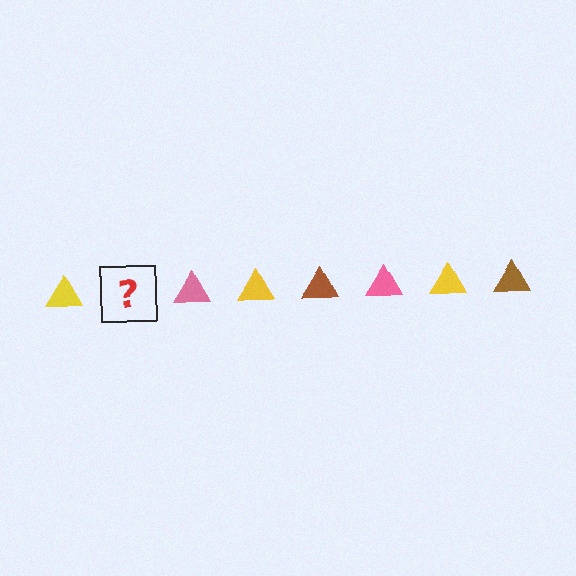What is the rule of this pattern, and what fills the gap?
The rule is that the pattern cycles through yellow, brown, pink triangles. The gap should be filled with a brown triangle.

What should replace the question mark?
The question mark should be replaced with a brown triangle.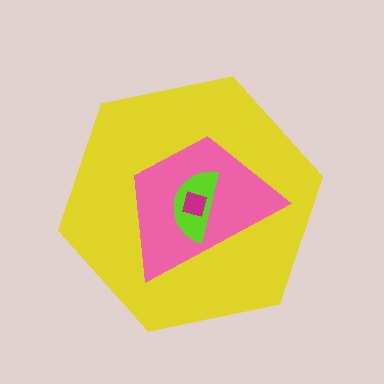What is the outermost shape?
The yellow hexagon.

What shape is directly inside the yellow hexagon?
The pink trapezoid.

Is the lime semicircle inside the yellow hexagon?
Yes.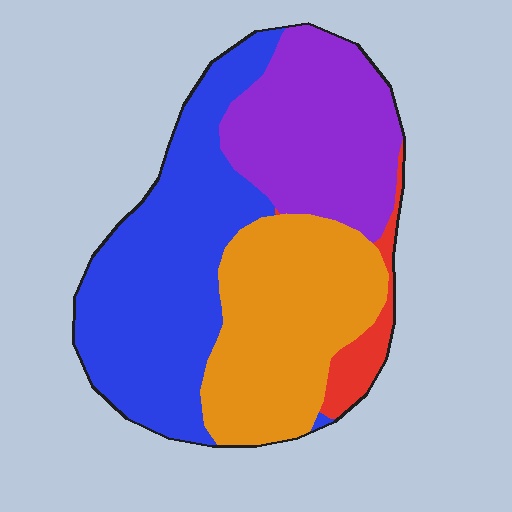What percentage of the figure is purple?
Purple takes up about one quarter (1/4) of the figure.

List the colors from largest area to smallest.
From largest to smallest: blue, orange, purple, red.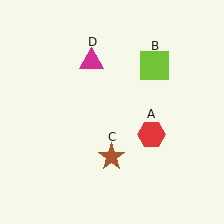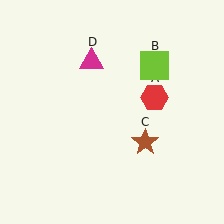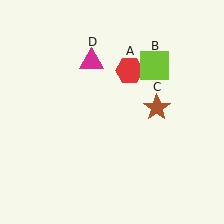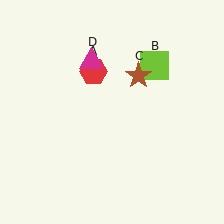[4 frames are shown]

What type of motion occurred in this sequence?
The red hexagon (object A), brown star (object C) rotated counterclockwise around the center of the scene.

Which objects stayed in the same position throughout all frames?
Lime square (object B) and magenta triangle (object D) remained stationary.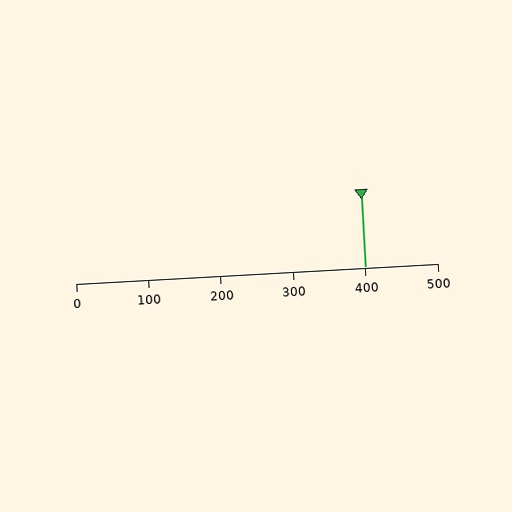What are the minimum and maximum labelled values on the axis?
The axis runs from 0 to 500.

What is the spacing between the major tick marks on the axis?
The major ticks are spaced 100 apart.